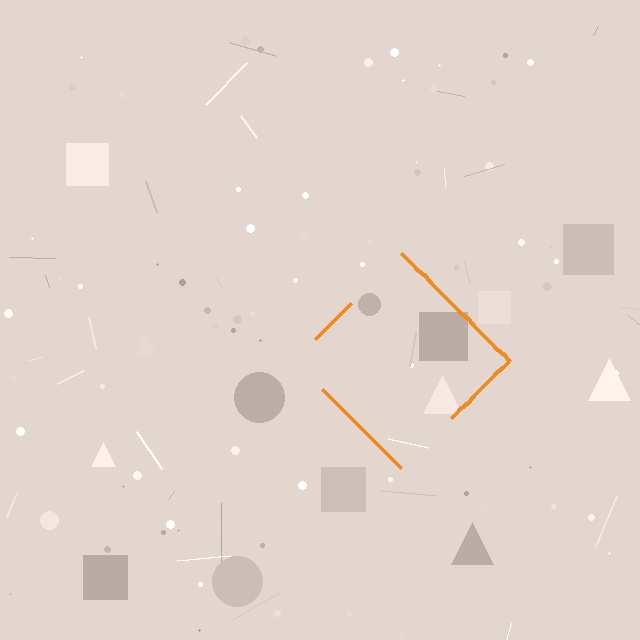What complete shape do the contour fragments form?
The contour fragments form a diamond.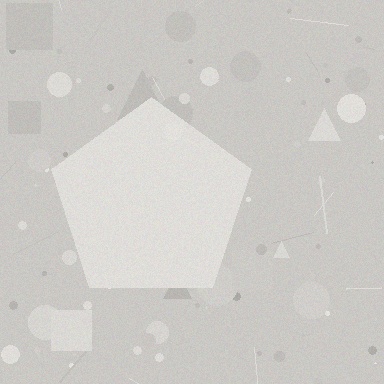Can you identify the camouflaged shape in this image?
The camouflaged shape is a pentagon.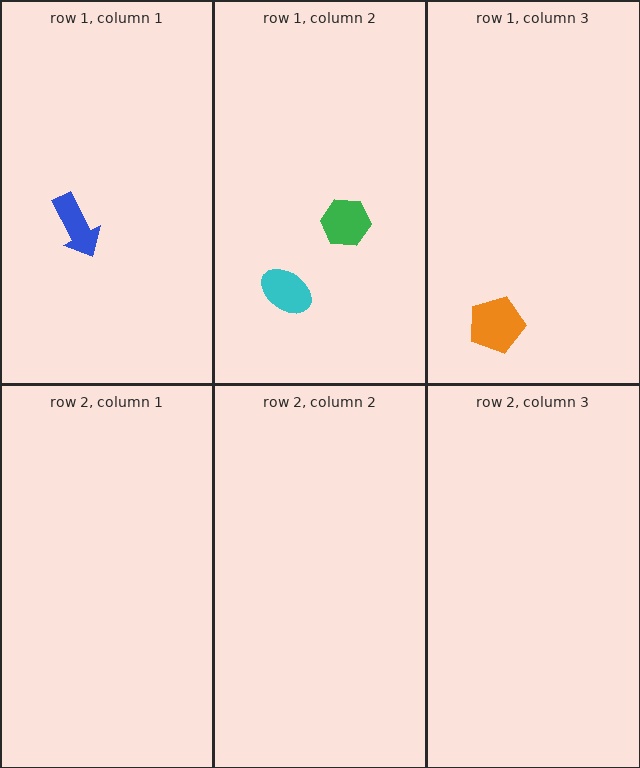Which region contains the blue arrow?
The row 1, column 1 region.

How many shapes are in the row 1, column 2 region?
2.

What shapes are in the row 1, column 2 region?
The cyan ellipse, the green hexagon.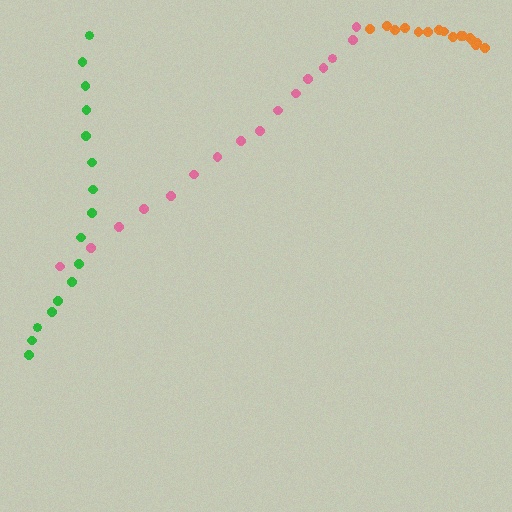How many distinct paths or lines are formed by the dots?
There are 3 distinct paths.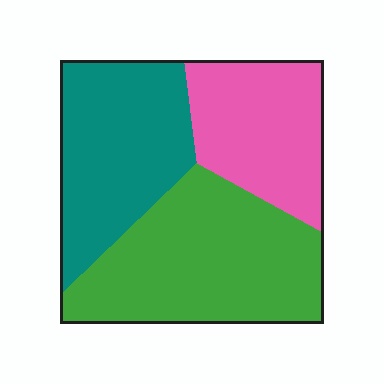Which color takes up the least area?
Pink, at roughly 25%.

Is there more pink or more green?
Green.